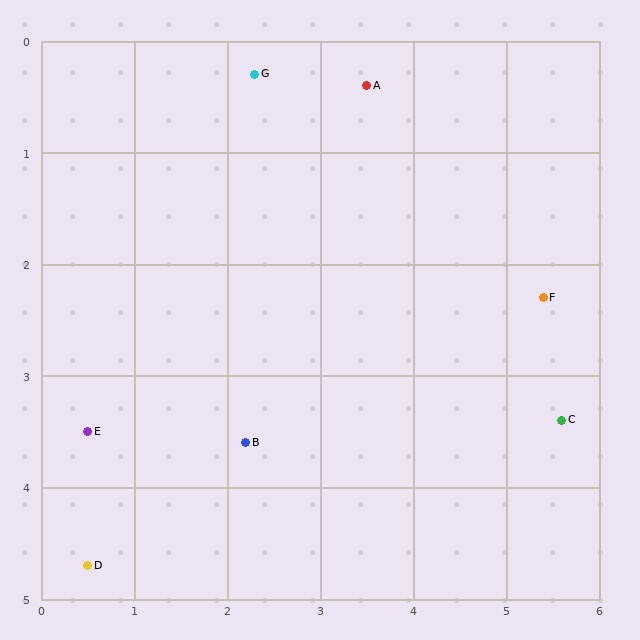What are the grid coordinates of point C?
Point C is at approximately (5.6, 3.4).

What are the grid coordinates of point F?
Point F is at approximately (5.4, 2.3).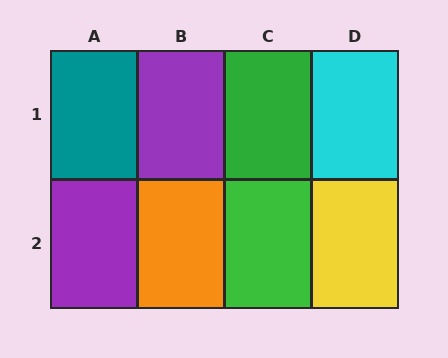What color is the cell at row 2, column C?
Green.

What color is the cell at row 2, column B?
Orange.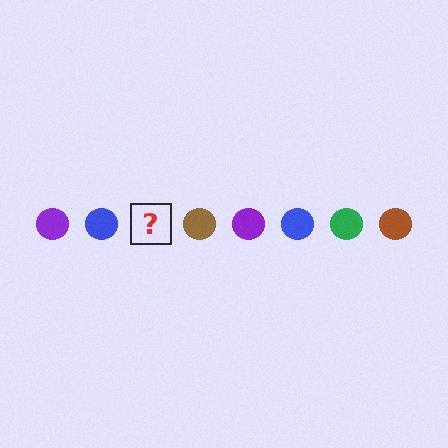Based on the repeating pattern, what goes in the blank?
The blank should be a green circle.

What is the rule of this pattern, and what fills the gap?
The rule is that the pattern cycles through purple, blue, green, brown circles. The gap should be filled with a green circle.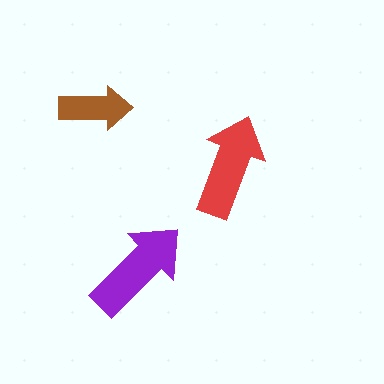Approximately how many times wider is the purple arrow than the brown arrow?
About 1.5 times wider.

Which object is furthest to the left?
The brown arrow is leftmost.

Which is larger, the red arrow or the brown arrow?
The red one.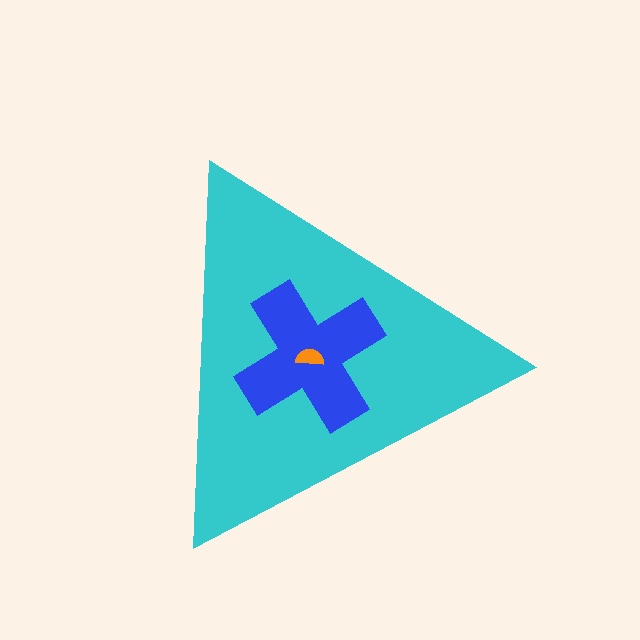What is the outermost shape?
The cyan triangle.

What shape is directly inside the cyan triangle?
The blue cross.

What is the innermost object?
The orange semicircle.